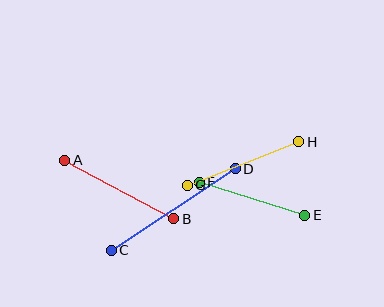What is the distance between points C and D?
The distance is approximately 148 pixels.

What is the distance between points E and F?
The distance is approximately 111 pixels.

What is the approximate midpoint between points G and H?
The midpoint is at approximately (243, 163) pixels.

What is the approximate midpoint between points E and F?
The midpoint is at approximately (252, 199) pixels.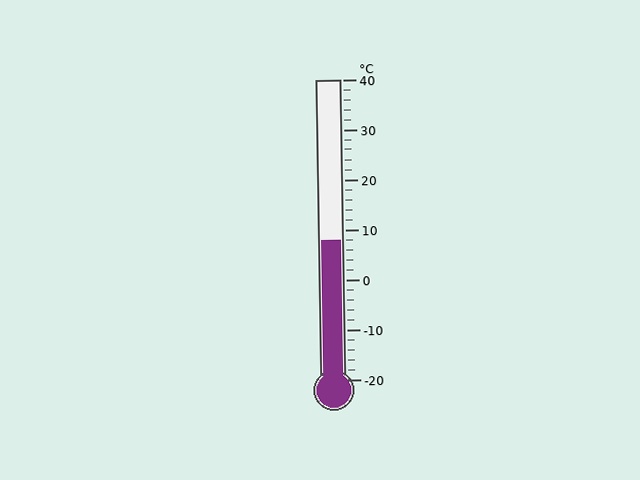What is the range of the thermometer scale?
The thermometer scale ranges from -20°C to 40°C.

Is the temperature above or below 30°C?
The temperature is below 30°C.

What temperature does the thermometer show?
The thermometer shows approximately 8°C.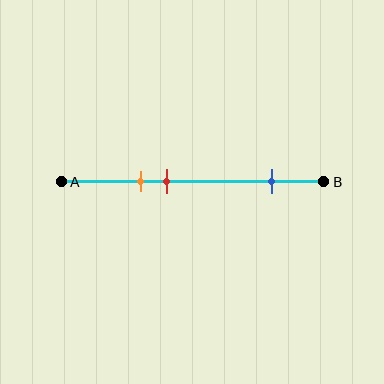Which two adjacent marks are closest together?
The orange and red marks are the closest adjacent pair.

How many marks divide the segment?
There are 3 marks dividing the segment.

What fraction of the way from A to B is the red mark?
The red mark is approximately 40% (0.4) of the way from A to B.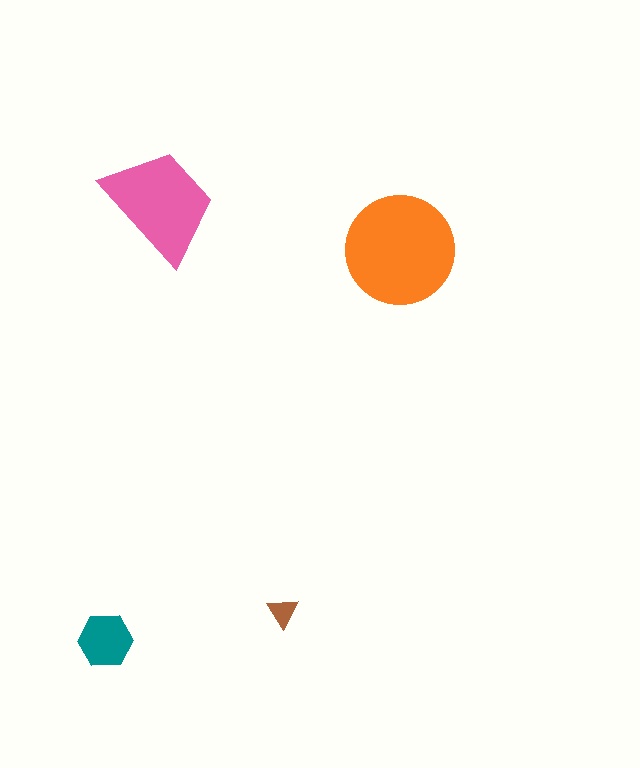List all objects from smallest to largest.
The brown triangle, the teal hexagon, the pink trapezoid, the orange circle.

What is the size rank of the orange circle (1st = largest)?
1st.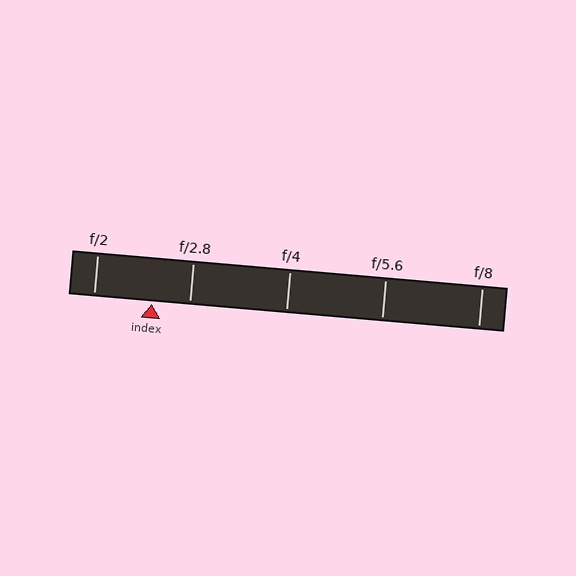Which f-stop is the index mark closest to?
The index mark is closest to f/2.8.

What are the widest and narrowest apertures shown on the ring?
The widest aperture shown is f/2 and the narrowest is f/8.